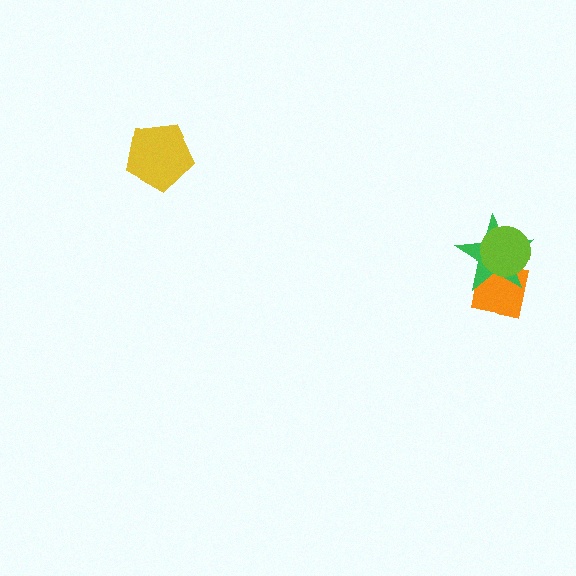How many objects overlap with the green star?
2 objects overlap with the green star.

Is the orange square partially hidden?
Yes, it is partially covered by another shape.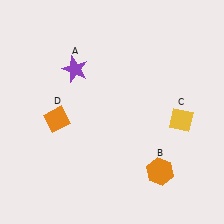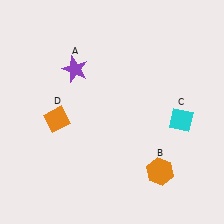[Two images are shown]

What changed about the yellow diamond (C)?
In Image 1, C is yellow. In Image 2, it changed to cyan.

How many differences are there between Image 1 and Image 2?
There is 1 difference between the two images.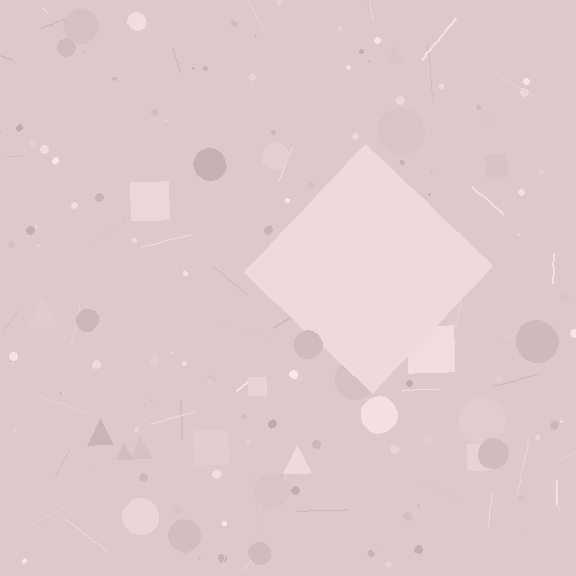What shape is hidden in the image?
A diamond is hidden in the image.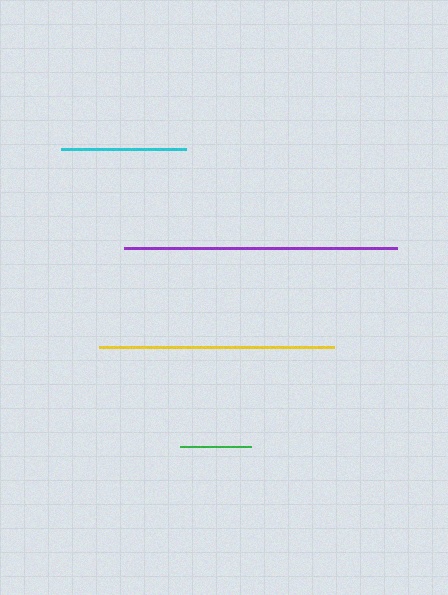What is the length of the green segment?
The green segment is approximately 72 pixels long.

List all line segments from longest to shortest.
From longest to shortest: purple, yellow, cyan, green.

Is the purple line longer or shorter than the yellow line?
The purple line is longer than the yellow line.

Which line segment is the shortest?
The green line is the shortest at approximately 72 pixels.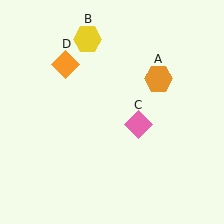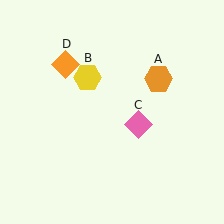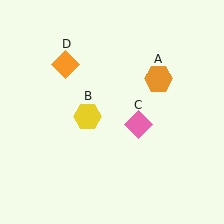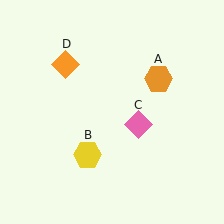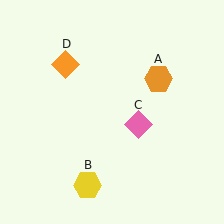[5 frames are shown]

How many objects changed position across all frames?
1 object changed position: yellow hexagon (object B).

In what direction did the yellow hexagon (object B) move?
The yellow hexagon (object B) moved down.